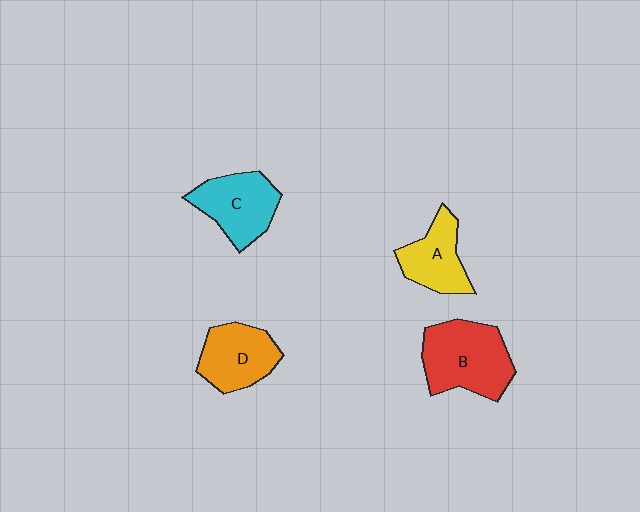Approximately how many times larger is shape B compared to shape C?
Approximately 1.3 times.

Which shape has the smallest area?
Shape A (yellow).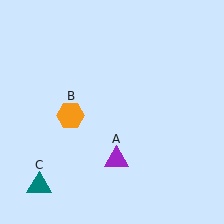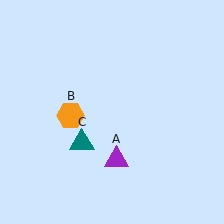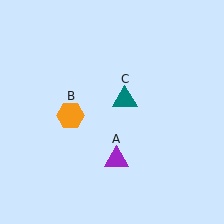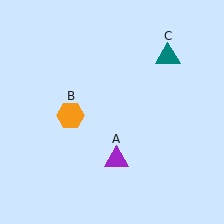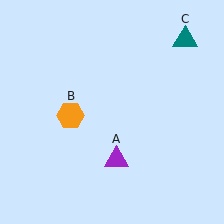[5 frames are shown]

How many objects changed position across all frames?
1 object changed position: teal triangle (object C).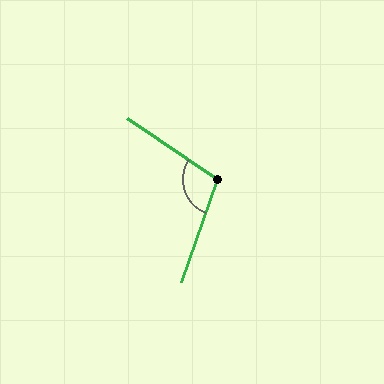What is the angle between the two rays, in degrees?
Approximately 105 degrees.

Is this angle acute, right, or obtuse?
It is obtuse.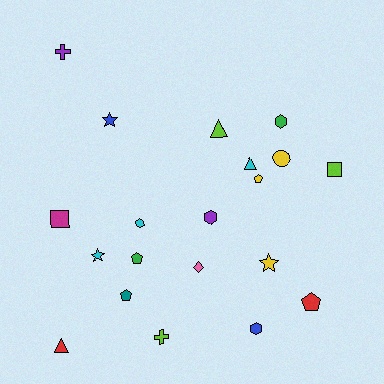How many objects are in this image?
There are 20 objects.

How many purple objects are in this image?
There are 2 purple objects.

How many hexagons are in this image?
There are 4 hexagons.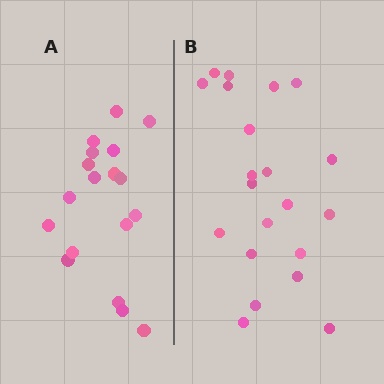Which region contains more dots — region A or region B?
Region B (the right region) has more dots.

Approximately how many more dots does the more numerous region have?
Region B has just a few more — roughly 2 or 3 more dots than region A.